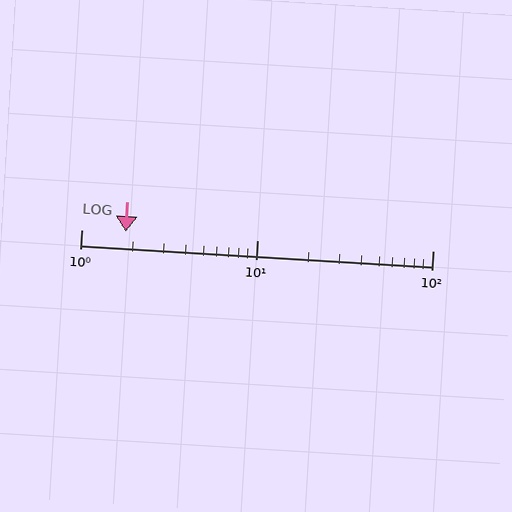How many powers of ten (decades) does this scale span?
The scale spans 2 decades, from 1 to 100.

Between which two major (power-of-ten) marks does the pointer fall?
The pointer is between 1 and 10.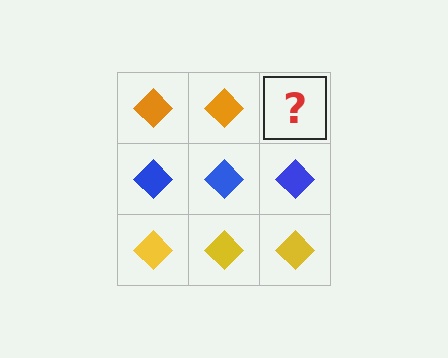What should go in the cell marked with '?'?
The missing cell should contain an orange diamond.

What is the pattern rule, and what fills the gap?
The rule is that each row has a consistent color. The gap should be filled with an orange diamond.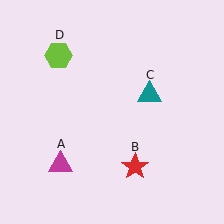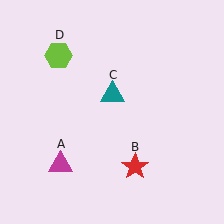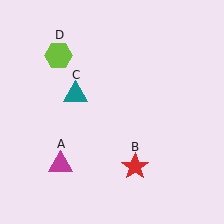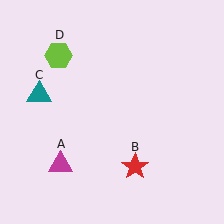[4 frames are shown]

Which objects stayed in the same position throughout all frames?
Magenta triangle (object A) and red star (object B) and lime hexagon (object D) remained stationary.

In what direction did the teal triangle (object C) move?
The teal triangle (object C) moved left.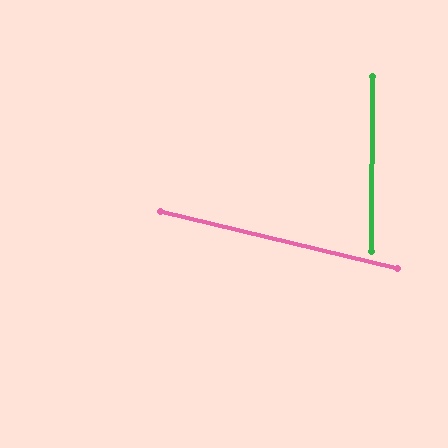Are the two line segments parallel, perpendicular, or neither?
Neither parallel nor perpendicular — they differ by about 77°.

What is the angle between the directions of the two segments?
Approximately 77 degrees.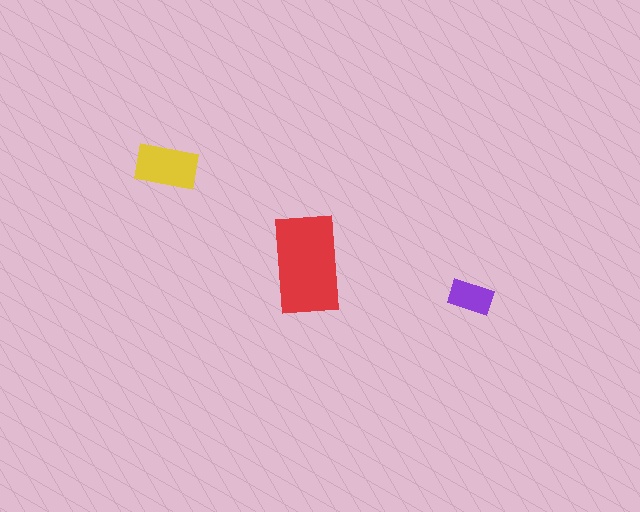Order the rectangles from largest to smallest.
the red one, the yellow one, the purple one.